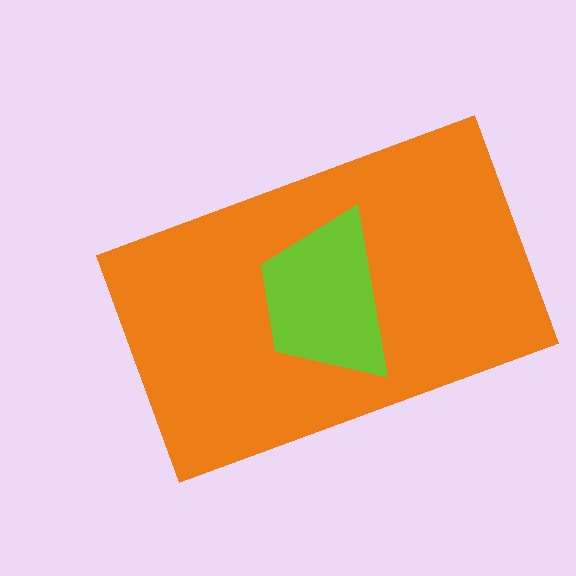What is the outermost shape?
The orange rectangle.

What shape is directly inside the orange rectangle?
The lime trapezoid.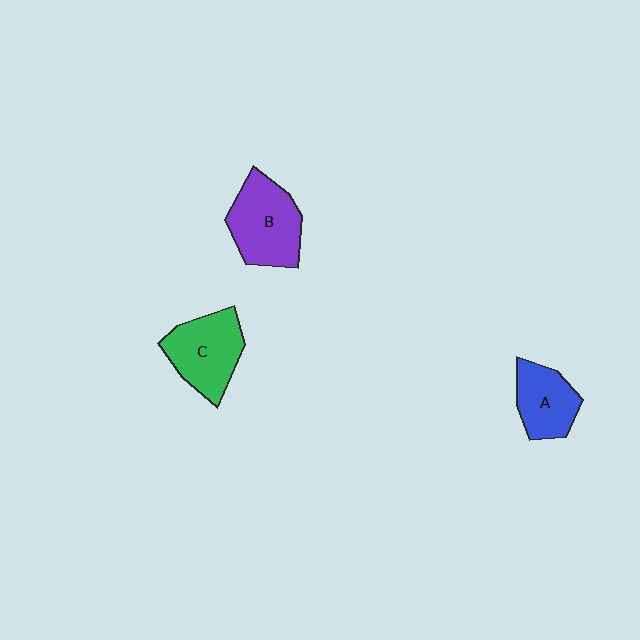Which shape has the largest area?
Shape B (purple).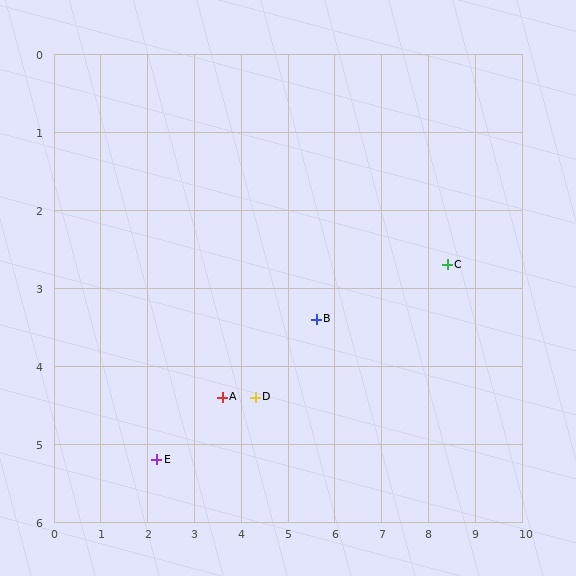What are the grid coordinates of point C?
Point C is at approximately (8.4, 2.7).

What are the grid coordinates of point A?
Point A is at approximately (3.6, 4.4).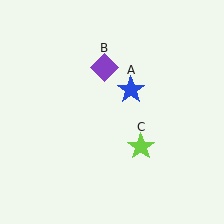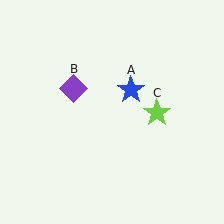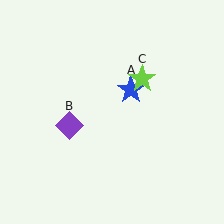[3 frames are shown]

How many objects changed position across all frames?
2 objects changed position: purple diamond (object B), lime star (object C).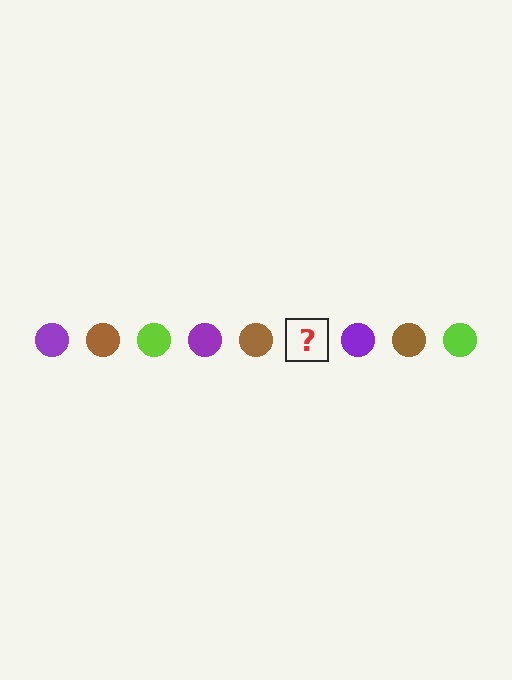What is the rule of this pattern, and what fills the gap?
The rule is that the pattern cycles through purple, brown, lime circles. The gap should be filled with a lime circle.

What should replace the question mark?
The question mark should be replaced with a lime circle.